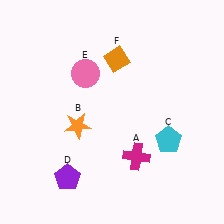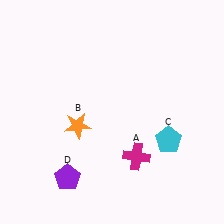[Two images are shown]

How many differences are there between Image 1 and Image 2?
There are 2 differences between the two images.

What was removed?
The pink circle (E), the orange diamond (F) were removed in Image 2.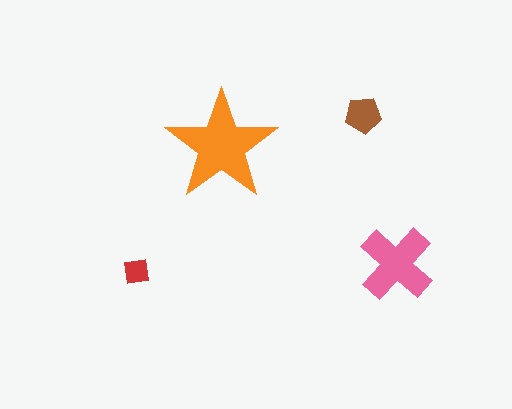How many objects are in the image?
There are 4 objects in the image.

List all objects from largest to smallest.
The orange star, the pink cross, the brown pentagon, the red square.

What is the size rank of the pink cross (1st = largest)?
2nd.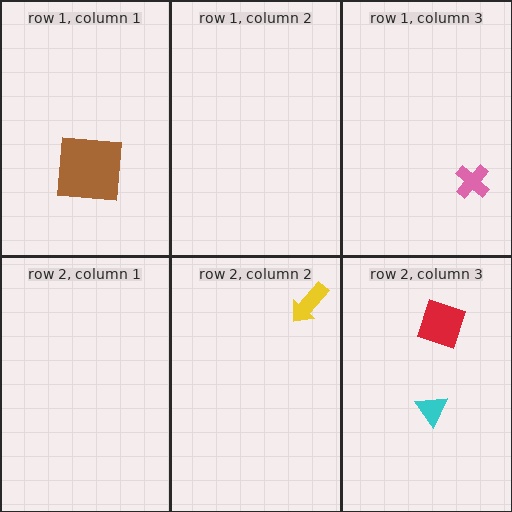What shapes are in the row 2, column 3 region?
The red diamond, the cyan triangle.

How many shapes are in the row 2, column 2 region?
1.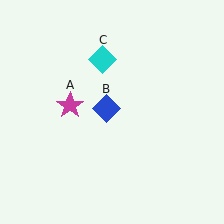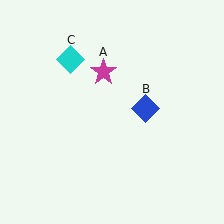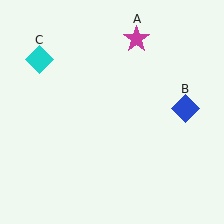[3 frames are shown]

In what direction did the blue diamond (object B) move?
The blue diamond (object B) moved right.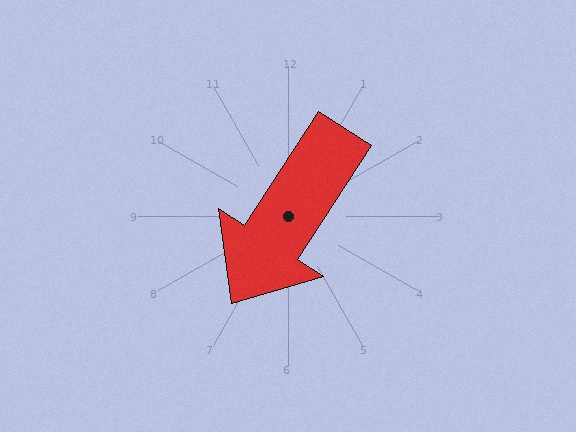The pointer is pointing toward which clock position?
Roughly 7 o'clock.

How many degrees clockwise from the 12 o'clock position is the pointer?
Approximately 213 degrees.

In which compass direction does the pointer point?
Southwest.